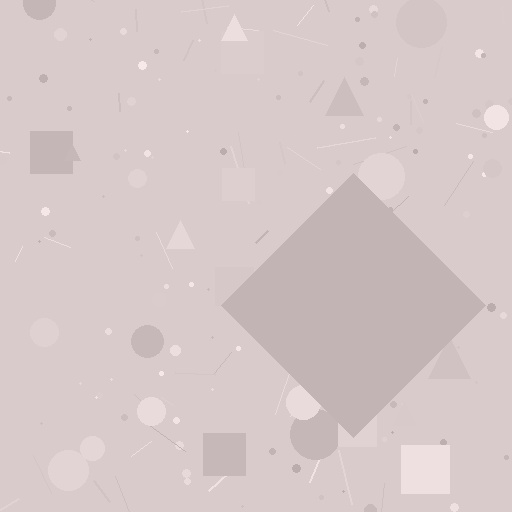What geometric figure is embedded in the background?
A diamond is embedded in the background.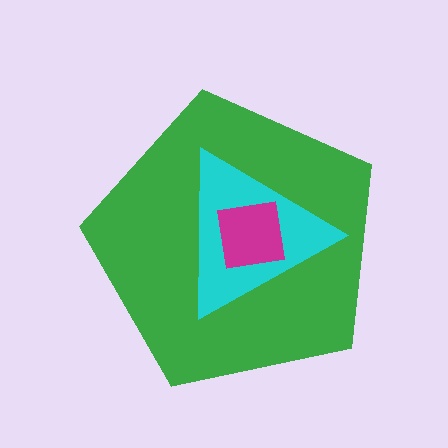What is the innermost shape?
The magenta square.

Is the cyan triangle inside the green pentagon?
Yes.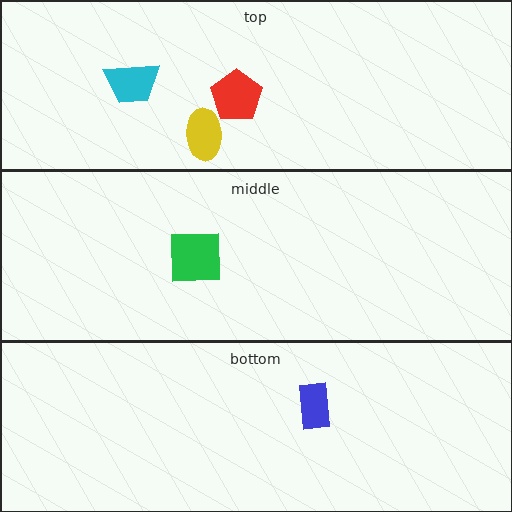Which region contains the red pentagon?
The top region.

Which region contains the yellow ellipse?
The top region.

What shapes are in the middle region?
The green square.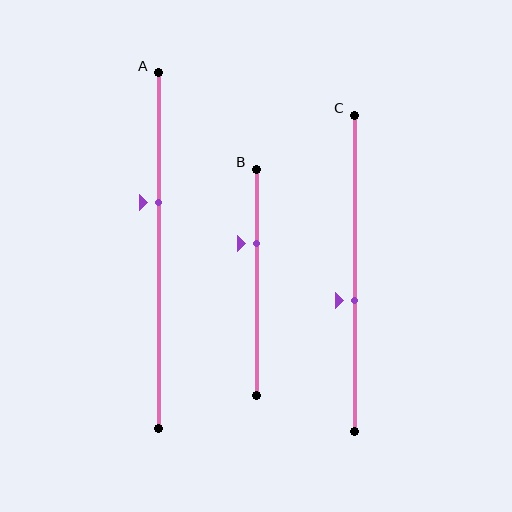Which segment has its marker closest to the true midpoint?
Segment C has its marker closest to the true midpoint.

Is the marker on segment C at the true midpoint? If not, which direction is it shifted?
No, the marker on segment C is shifted downward by about 8% of the segment length.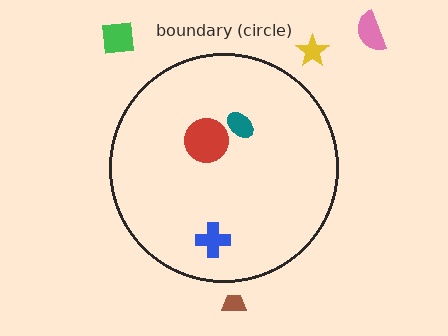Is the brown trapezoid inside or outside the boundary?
Outside.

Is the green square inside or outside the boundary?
Outside.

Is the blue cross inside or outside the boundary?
Inside.